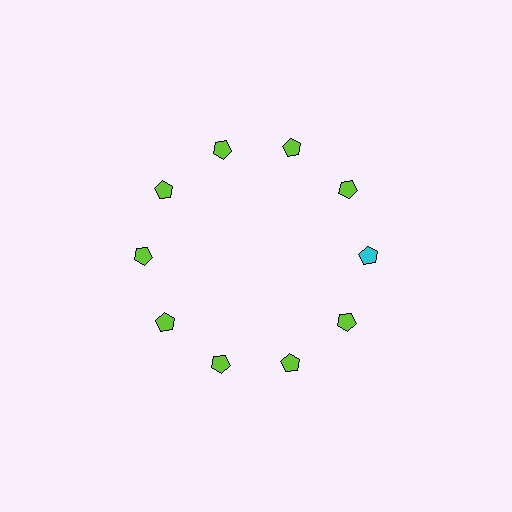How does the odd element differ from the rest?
It has a different color: cyan instead of lime.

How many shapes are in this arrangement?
There are 10 shapes arranged in a ring pattern.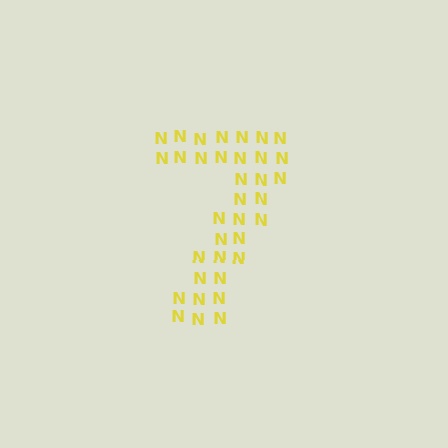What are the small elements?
The small elements are letter N's.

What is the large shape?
The large shape is the digit 7.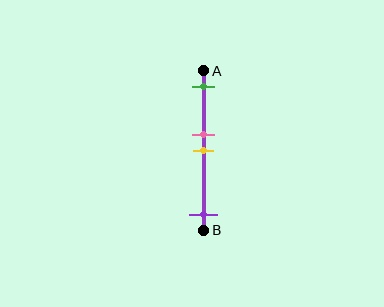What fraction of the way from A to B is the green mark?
The green mark is approximately 10% (0.1) of the way from A to B.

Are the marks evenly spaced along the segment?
No, the marks are not evenly spaced.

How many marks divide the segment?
There are 4 marks dividing the segment.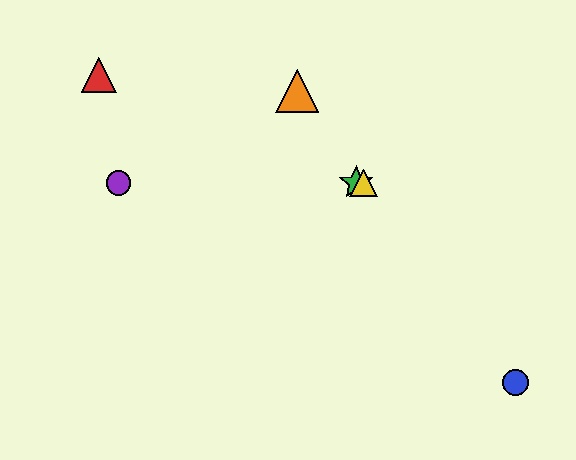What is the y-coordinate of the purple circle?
The purple circle is at y≈183.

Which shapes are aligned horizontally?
The green star, the yellow triangle, the purple circle are aligned horizontally.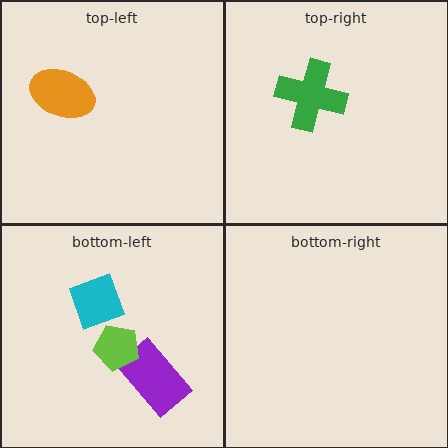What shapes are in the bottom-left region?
The cyan diamond, the purple rectangle, the lime pentagon.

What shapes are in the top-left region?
The orange ellipse.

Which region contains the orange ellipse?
The top-left region.